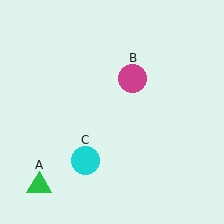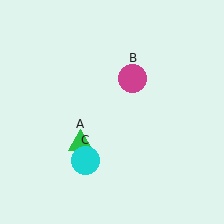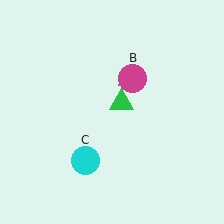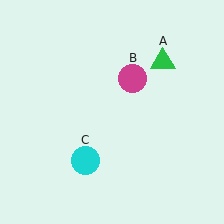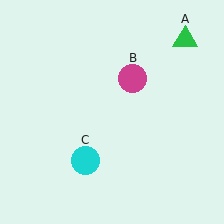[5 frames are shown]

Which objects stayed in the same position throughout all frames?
Magenta circle (object B) and cyan circle (object C) remained stationary.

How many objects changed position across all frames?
1 object changed position: green triangle (object A).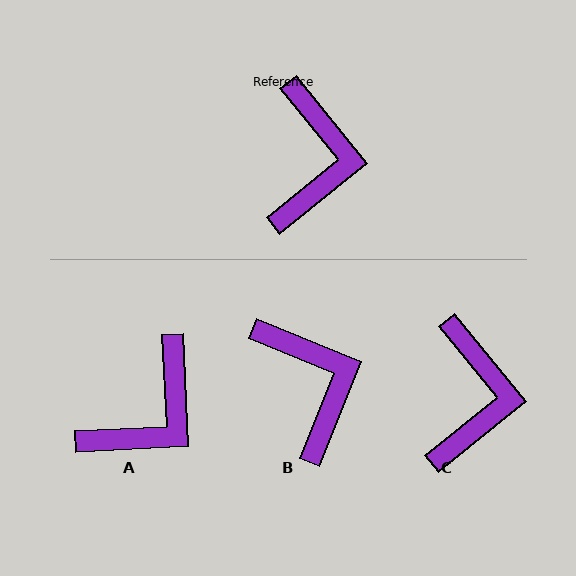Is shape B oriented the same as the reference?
No, it is off by about 29 degrees.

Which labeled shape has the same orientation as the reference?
C.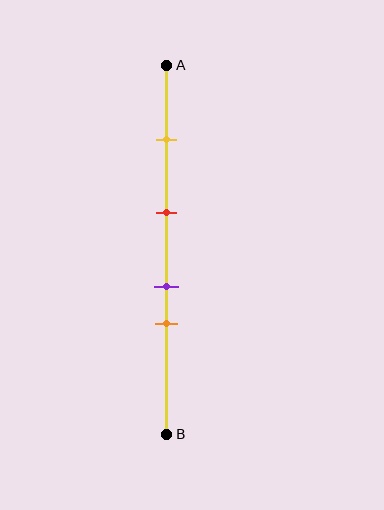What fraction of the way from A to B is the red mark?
The red mark is approximately 40% (0.4) of the way from A to B.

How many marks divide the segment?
There are 4 marks dividing the segment.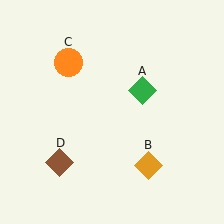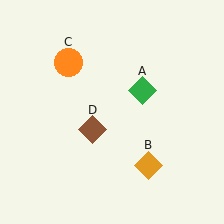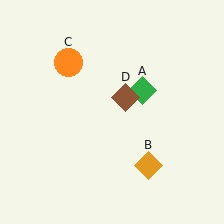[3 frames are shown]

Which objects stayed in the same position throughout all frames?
Green diamond (object A) and orange diamond (object B) and orange circle (object C) remained stationary.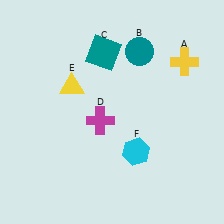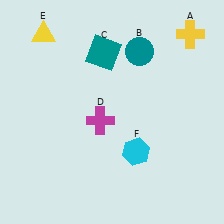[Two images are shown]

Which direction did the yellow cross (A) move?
The yellow cross (A) moved up.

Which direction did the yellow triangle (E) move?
The yellow triangle (E) moved up.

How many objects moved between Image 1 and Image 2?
2 objects moved between the two images.